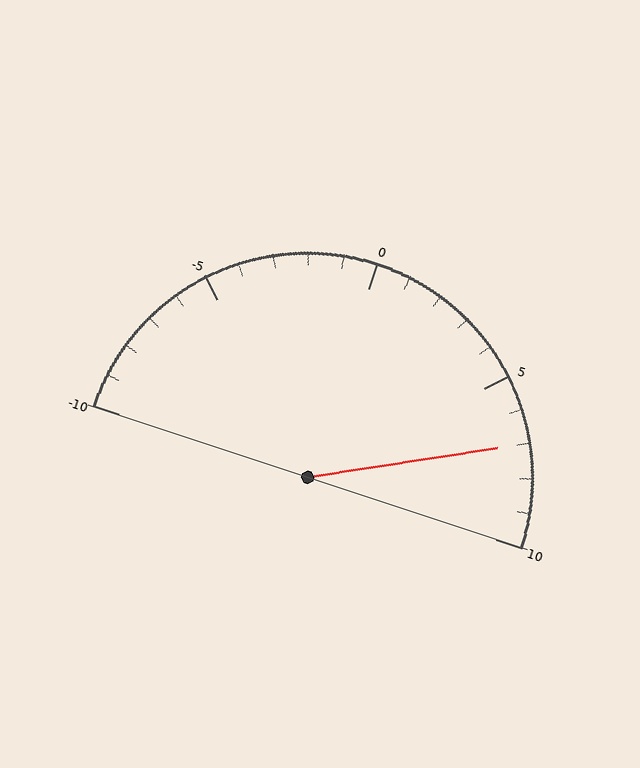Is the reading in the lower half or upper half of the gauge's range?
The reading is in the upper half of the range (-10 to 10).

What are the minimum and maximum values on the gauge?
The gauge ranges from -10 to 10.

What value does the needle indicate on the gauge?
The needle indicates approximately 7.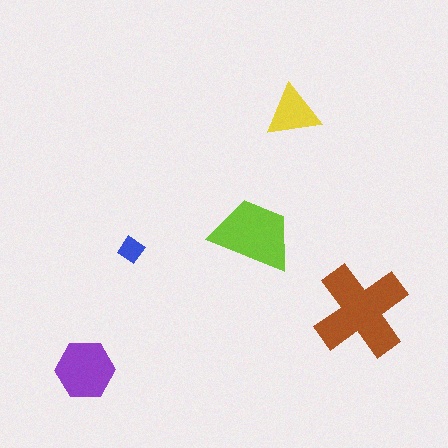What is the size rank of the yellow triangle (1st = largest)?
4th.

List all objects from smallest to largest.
The blue diamond, the yellow triangle, the purple hexagon, the lime trapezoid, the brown cross.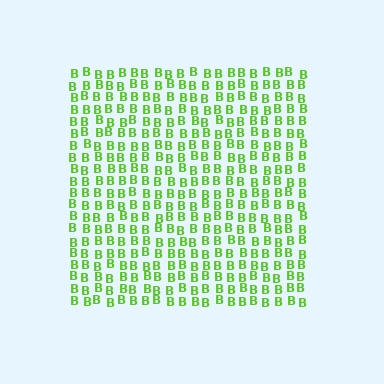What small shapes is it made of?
It is made of small letter B's.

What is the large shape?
The large shape is a square.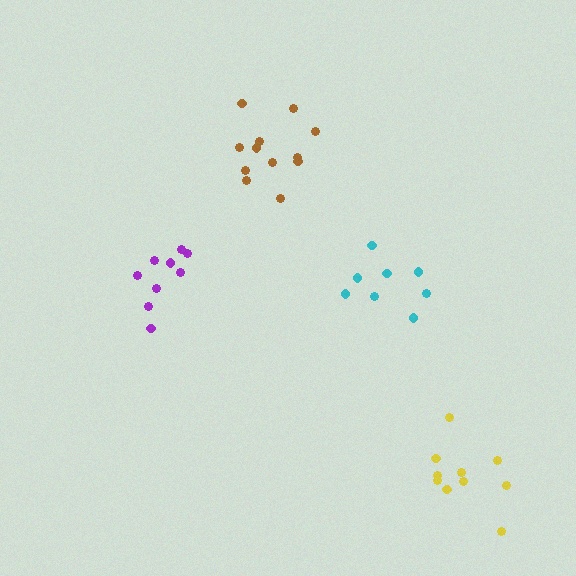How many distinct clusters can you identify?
There are 4 distinct clusters.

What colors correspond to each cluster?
The clusters are colored: yellow, cyan, purple, brown.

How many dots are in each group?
Group 1: 10 dots, Group 2: 8 dots, Group 3: 9 dots, Group 4: 12 dots (39 total).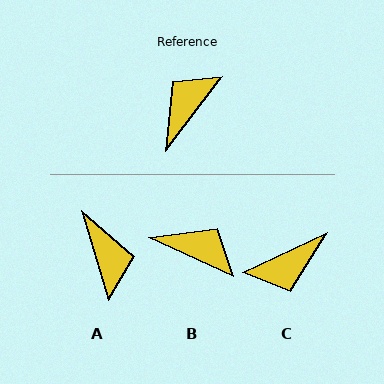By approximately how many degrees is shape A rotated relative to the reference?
Approximately 126 degrees clockwise.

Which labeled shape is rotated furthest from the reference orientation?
C, about 153 degrees away.